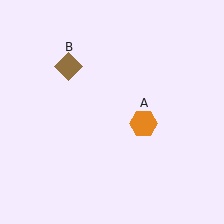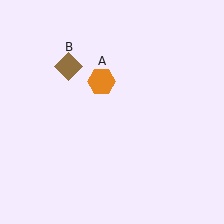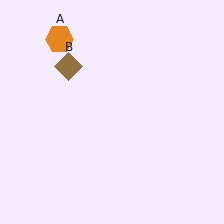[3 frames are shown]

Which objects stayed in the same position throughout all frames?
Brown diamond (object B) remained stationary.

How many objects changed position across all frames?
1 object changed position: orange hexagon (object A).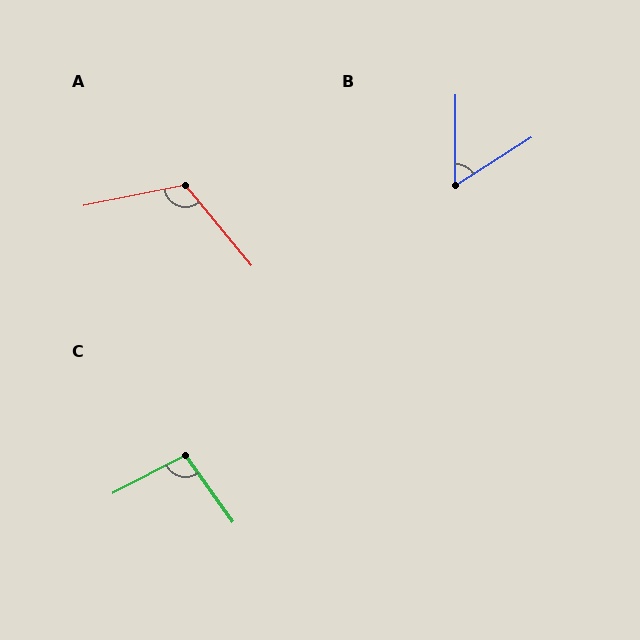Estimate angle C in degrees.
Approximately 98 degrees.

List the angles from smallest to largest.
B (57°), C (98°), A (118°).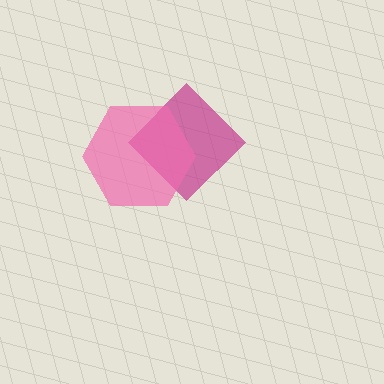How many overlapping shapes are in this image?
There are 2 overlapping shapes in the image.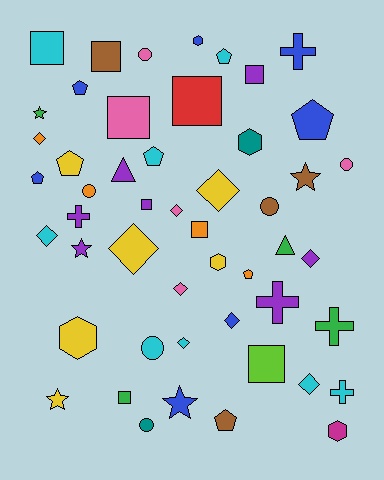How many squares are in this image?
There are 9 squares.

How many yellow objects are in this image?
There are 6 yellow objects.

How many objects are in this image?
There are 50 objects.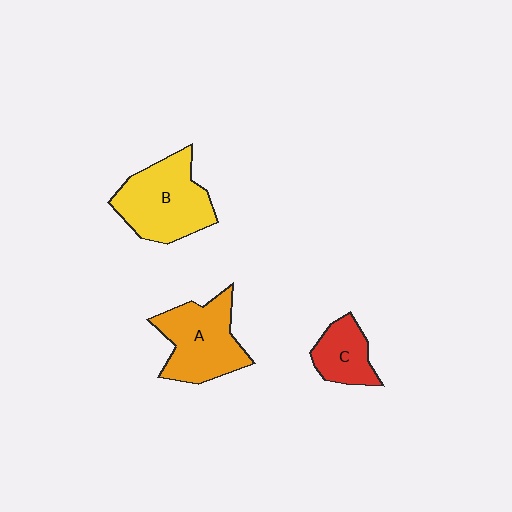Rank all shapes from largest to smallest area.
From largest to smallest: B (yellow), A (orange), C (red).